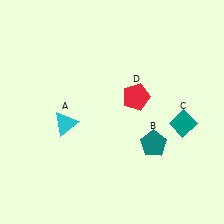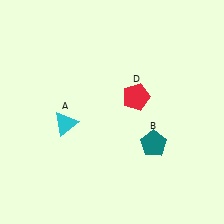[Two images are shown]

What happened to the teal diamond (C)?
The teal diamond (C) was removed in Image 2. It was in the bottom-right area of Image 1.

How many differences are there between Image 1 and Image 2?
There is 1 difference between the two images.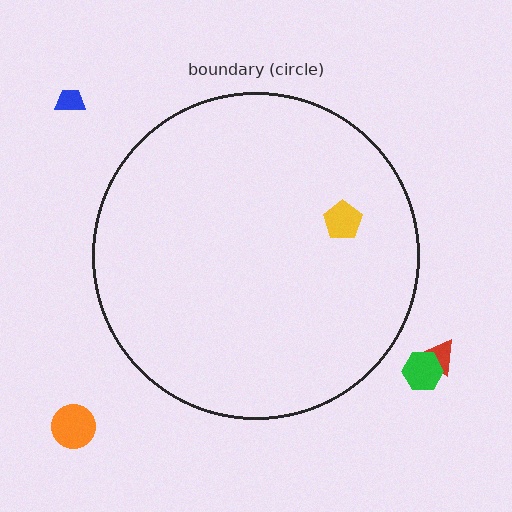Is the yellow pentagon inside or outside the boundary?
Inside.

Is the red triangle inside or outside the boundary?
Outside.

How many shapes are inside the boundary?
1 inside, 4 outside.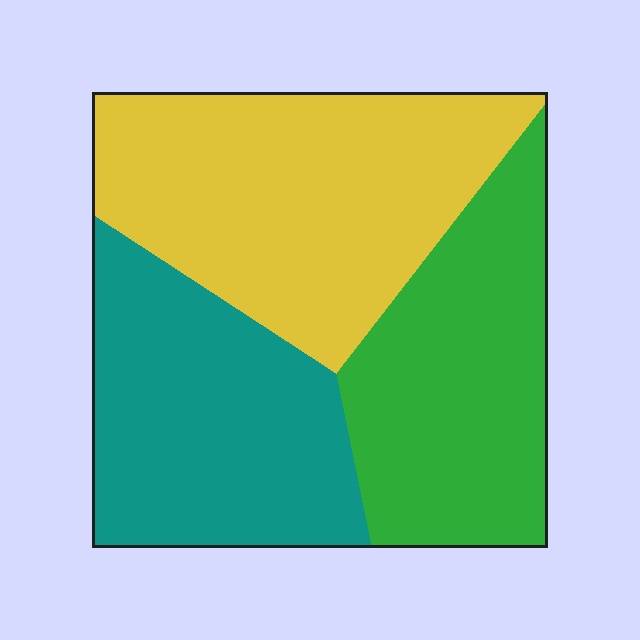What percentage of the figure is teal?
Teal takes up between a sixth and a third of the figure.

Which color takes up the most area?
Yellow, at roughly 40%.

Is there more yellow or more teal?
Yellow.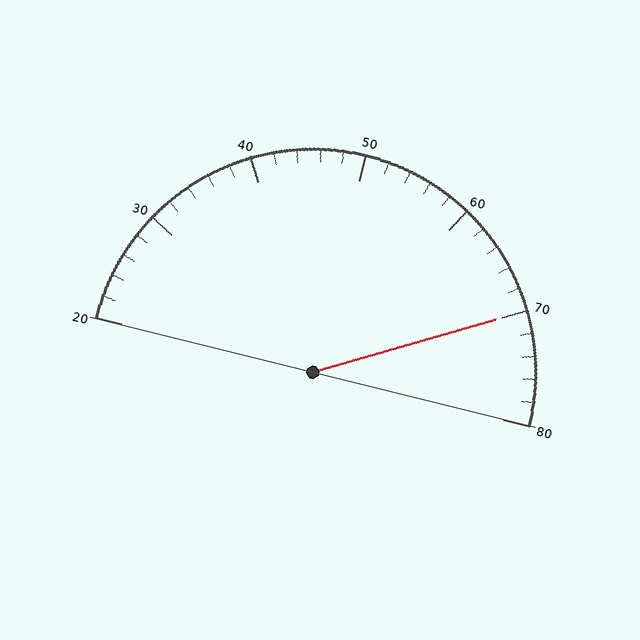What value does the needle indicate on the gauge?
The needle indicates approximately 70.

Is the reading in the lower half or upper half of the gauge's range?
The reading is in the upper half of the range (20 to 80).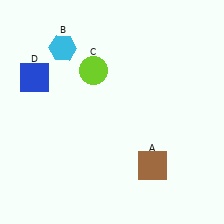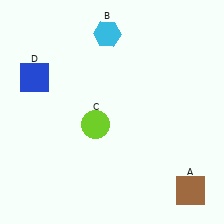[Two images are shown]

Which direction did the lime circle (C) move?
The lime circle (C) moved down.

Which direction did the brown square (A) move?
The brown square (A) moved right.